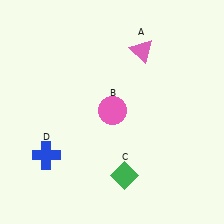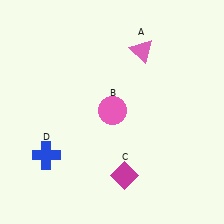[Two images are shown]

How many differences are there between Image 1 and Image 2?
There is 1 difference between the two images.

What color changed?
The diamond (C) changed from green in Image 1 to magenta in Image 2.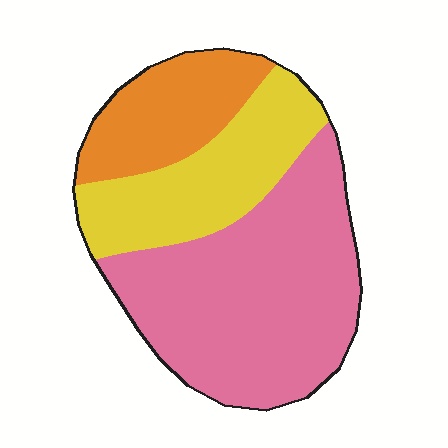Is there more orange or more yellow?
Yellow.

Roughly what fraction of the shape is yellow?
Yellow covers roughly 25% of the shape.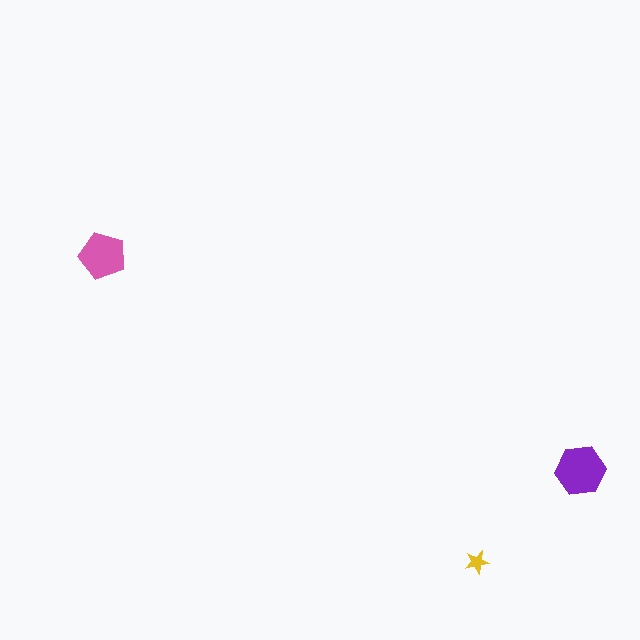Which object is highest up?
The pink pentagon is topmost.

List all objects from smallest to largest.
The yellow star, the pink pentagon, the purple hexagon.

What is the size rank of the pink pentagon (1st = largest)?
2nd.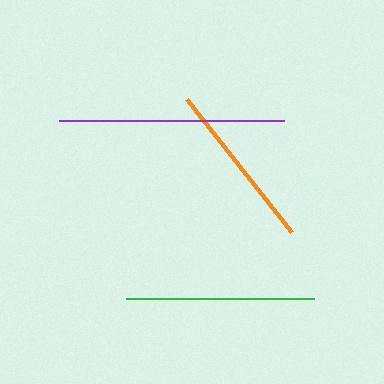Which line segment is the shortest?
The orange line is the shortest at approximately 169 pixels.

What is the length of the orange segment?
The orange segment is approximately 169 pixels long.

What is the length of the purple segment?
The purple segment is approximately 225 pixels long.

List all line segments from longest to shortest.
From longest to shortest: purple, green, orange.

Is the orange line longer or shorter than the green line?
The green line is longer than the orange line.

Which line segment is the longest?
The purple line is the longest at approximately 225 pixels.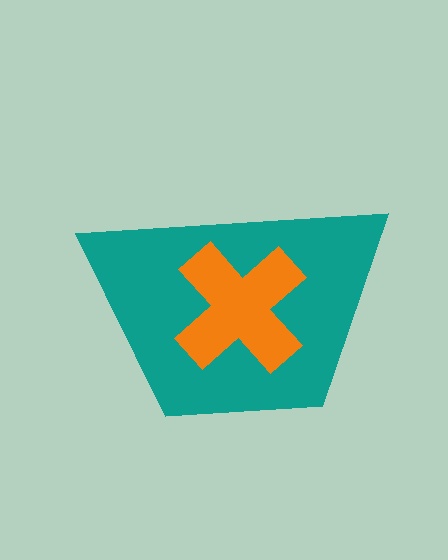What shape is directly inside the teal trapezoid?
The orange cross.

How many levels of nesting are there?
2.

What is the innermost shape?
The orange cross.